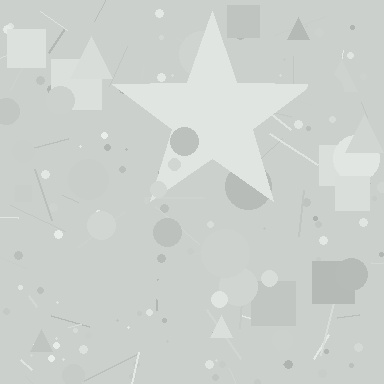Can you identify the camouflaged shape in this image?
The camouflaged shape is a star.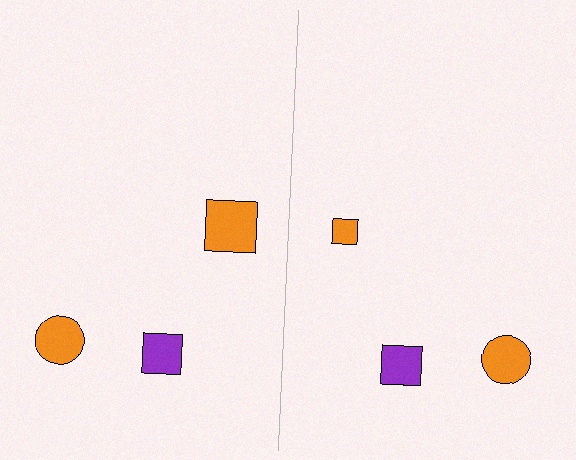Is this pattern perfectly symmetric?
No, the pattern is not perfectly symmetric. The orange square on the right side has a different size than its mirror counterpart.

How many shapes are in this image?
There are 6 shapes in this image.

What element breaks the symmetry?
The orange square on the right side has a different size than its mirror counterpart.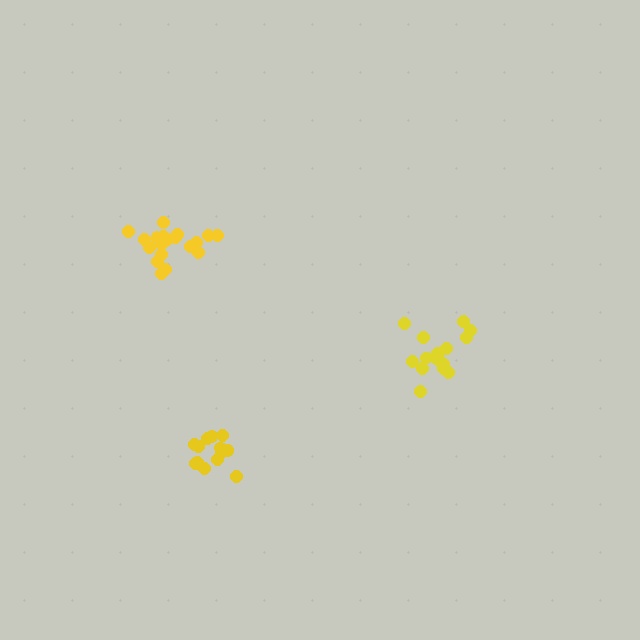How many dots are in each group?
Group 1: 19 dots, Group 2: 13 dots, Group 3: 16 dots (48 total).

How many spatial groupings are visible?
There are 3 spatial groupings.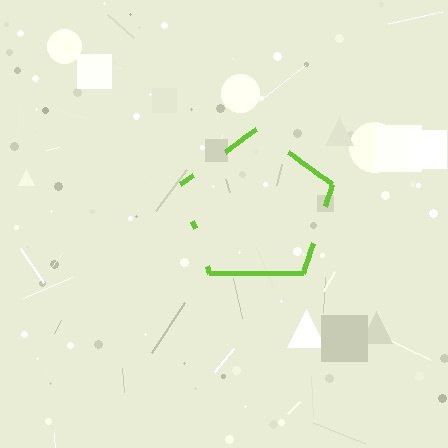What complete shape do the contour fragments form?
The contour fragments form a pentagon.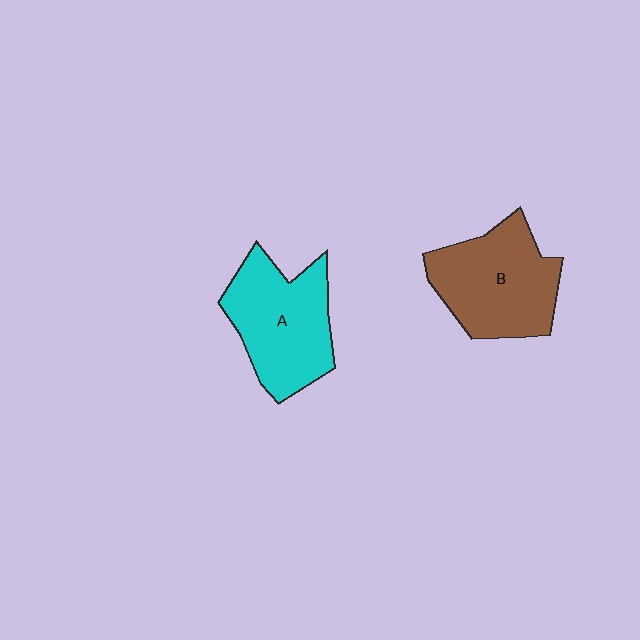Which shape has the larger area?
Shape B (brown).